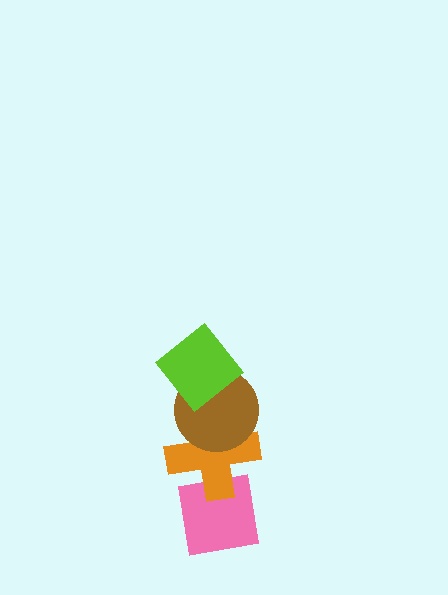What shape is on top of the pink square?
The orange cross is on top of the pink square.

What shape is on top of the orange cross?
The brown circle is on top of the orange cross.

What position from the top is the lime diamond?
The lime diamond is 1st from the top.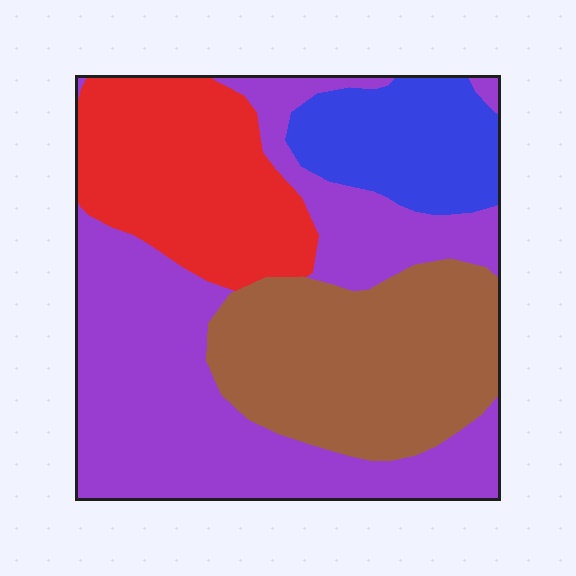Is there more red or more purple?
Purple.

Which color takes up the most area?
Purple, at roughly 40%.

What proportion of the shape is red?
Red covers about 20% of the shape.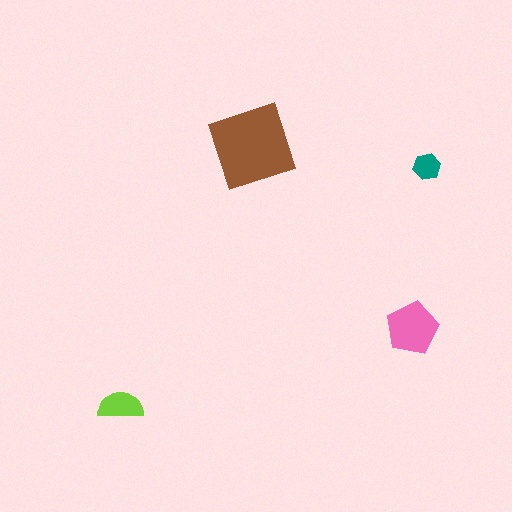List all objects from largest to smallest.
The brown diamond, the pink pentagon, the lime semicircle, the teal hexagon.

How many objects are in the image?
There are 4 objects in the image.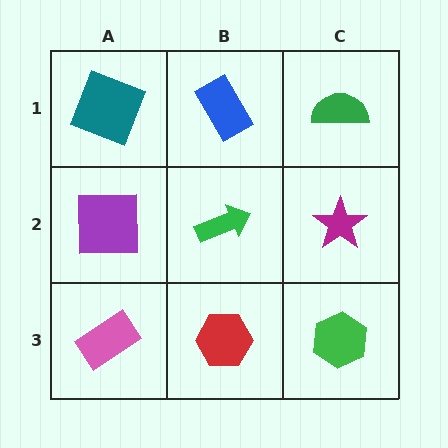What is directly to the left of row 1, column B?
A teal square.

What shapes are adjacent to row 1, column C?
A magenta star (row 2, column C), a blue rectangle (row 1, column B).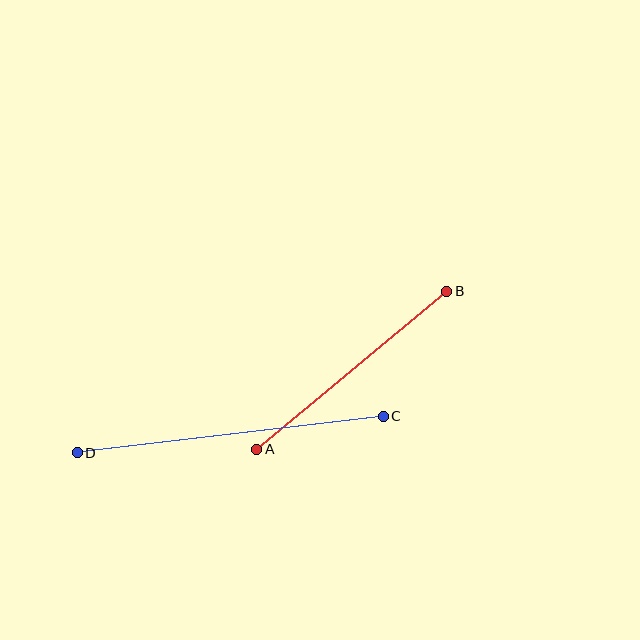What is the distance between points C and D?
The distance is approximately 308 pixels.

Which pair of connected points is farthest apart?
Points C and D are farthest apart.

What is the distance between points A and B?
The distance is approximately 247 pixels.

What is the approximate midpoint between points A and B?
The midpoint is at approximately (352, 370) pixels.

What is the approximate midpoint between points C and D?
The midpoint is at approximately (230, 435) pixels.